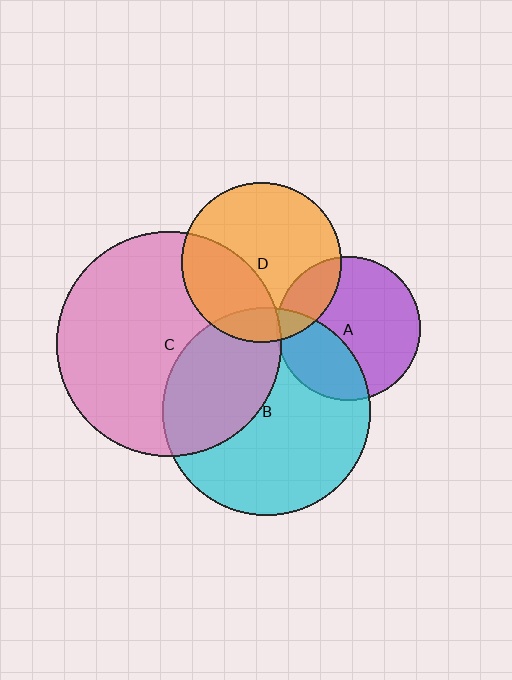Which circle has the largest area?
Circle C (pink).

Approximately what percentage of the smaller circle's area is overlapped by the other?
Approximately 5%.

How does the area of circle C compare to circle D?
Approximately 2.0 times.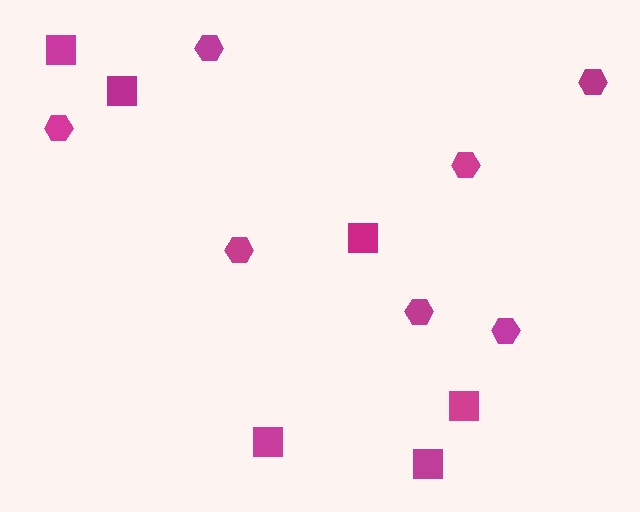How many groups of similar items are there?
There are 2 groups: one group of squares (6) and one group of hexagons (7).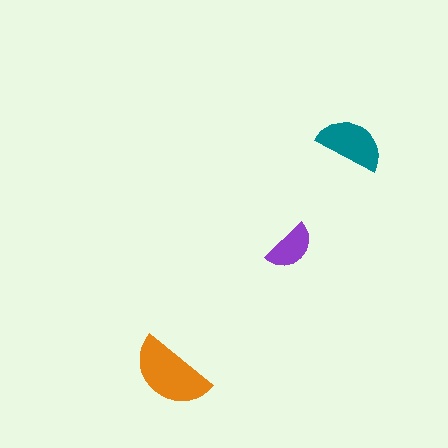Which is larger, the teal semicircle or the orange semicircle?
The orange one.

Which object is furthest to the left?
The orange semicircle is leftmost.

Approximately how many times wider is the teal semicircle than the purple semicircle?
About 1.5 times wider.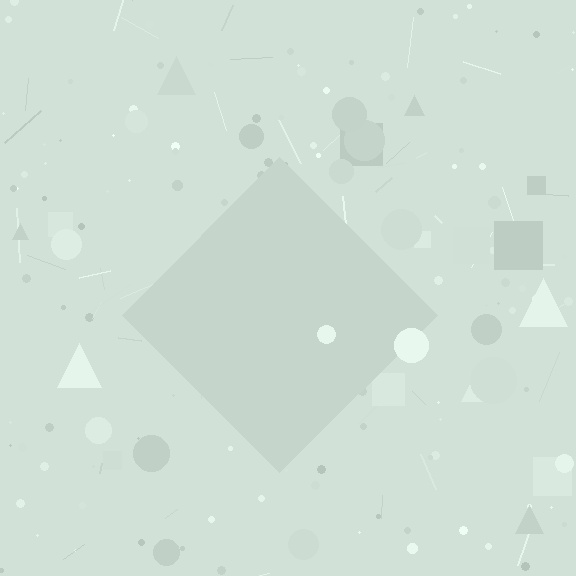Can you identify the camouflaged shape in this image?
The camouflaged shape is a diamond.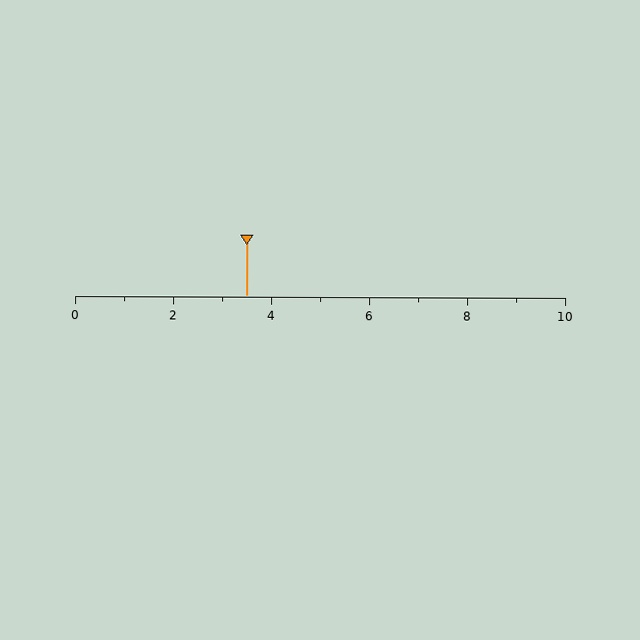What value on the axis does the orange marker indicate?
The marker indicates approximately 3.5.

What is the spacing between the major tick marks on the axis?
The major ticks are spaced 2 apart.